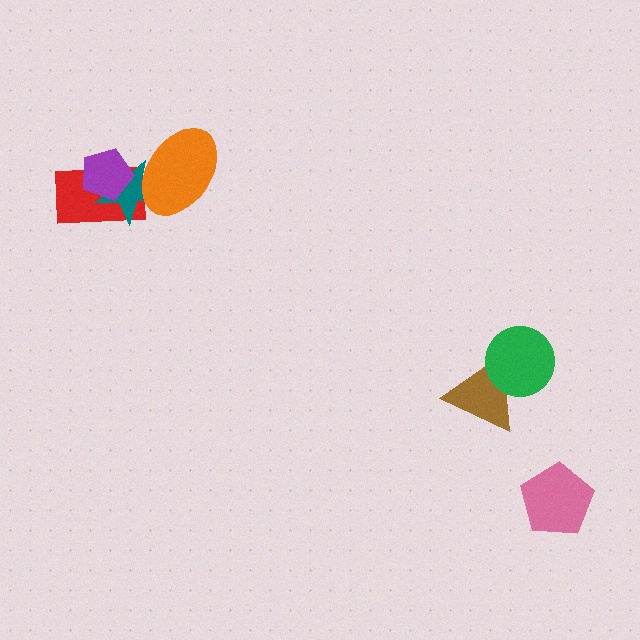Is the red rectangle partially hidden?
Yes, it is partially covered by another shape.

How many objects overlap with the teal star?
3 objects overlap with the teal star.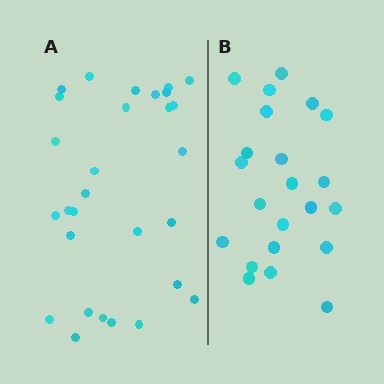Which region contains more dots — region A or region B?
Region A (the left region) has more dots.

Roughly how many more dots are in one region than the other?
Region A has roughly 8 or so more dots than region B.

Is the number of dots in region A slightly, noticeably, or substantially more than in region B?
Region A has noticeably more, but not dramatically so. The ratio is roughly 1.3 to 1.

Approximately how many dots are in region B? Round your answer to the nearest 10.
About 20 dots. (The exact count is 22, which rounds to 20.)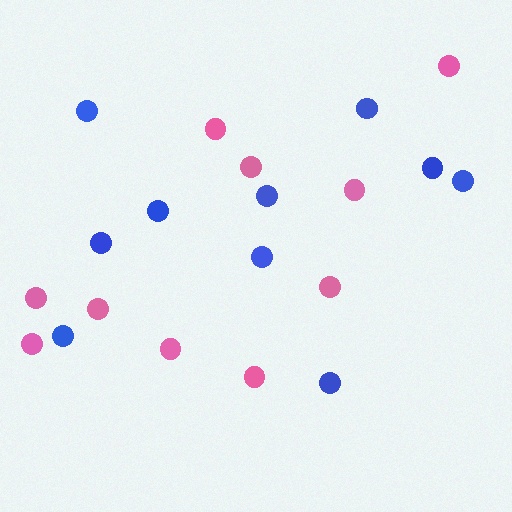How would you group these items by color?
There are 2 groups: one group of pink circles (10) and one group of blue circles (10).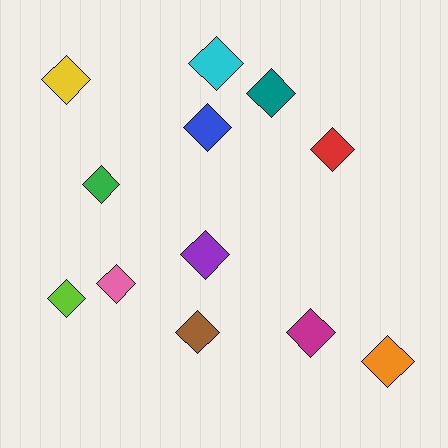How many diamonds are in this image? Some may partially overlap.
There are 12 diamonds.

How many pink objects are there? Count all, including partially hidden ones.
There is 1 pink object.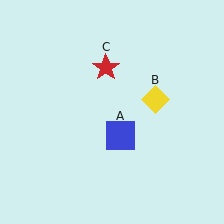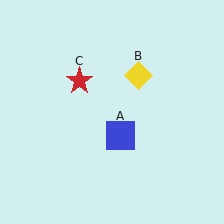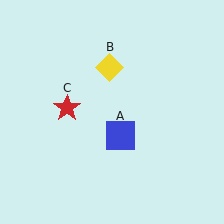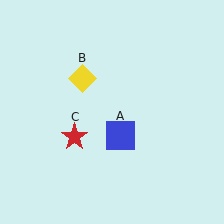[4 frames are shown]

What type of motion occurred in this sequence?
The yellow diamond (object B), red star (object C) rotated counterclockwise around the center of the scene.